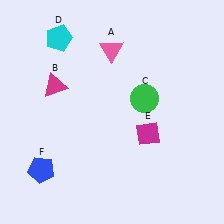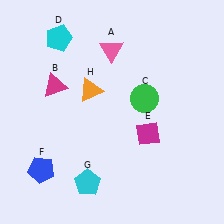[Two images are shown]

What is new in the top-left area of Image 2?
An orange triangle (H) was added in the top-left area of Image 2.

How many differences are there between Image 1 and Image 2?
There are 2 differences between the two images.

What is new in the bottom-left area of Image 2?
A cyan pentagon (G) was added in the bottom-left area of Image 2.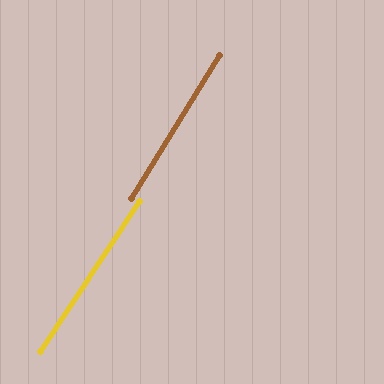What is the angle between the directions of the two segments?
Approximately 2 degrees.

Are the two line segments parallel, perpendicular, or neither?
Parallel — their directions differ by only 1.6°.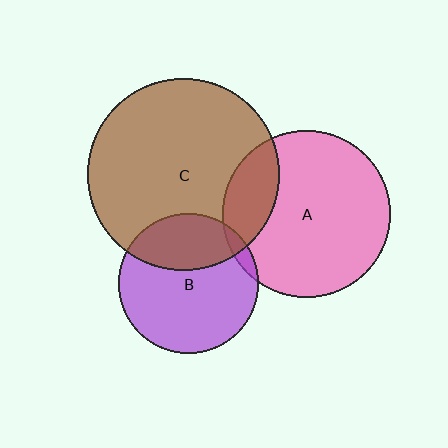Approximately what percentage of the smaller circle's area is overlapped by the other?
Approximately 5%.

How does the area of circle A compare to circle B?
Approximately 1.4 times.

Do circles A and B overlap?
Yes.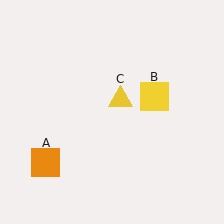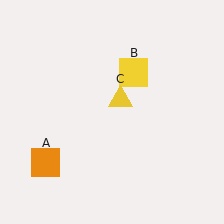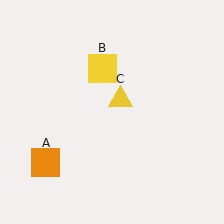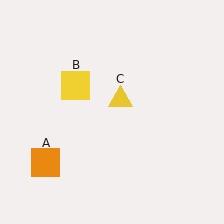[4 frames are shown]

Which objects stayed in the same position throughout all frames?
Orange square (object A) and yellow triangle (object C) remained stationary.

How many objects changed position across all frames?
1 object changed position: yellow square (object B).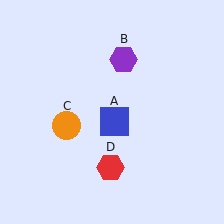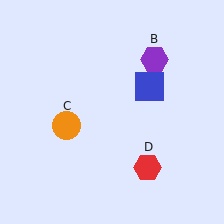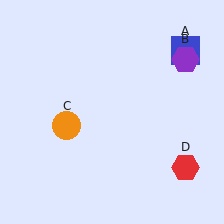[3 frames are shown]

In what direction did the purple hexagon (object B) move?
The purple hexagon (object B) moved right.